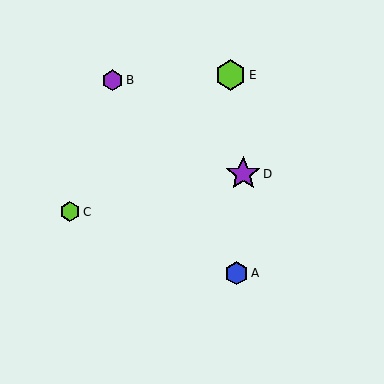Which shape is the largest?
The purple star (labeled D) is the largest.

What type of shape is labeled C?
Shape C is a lime hexagon.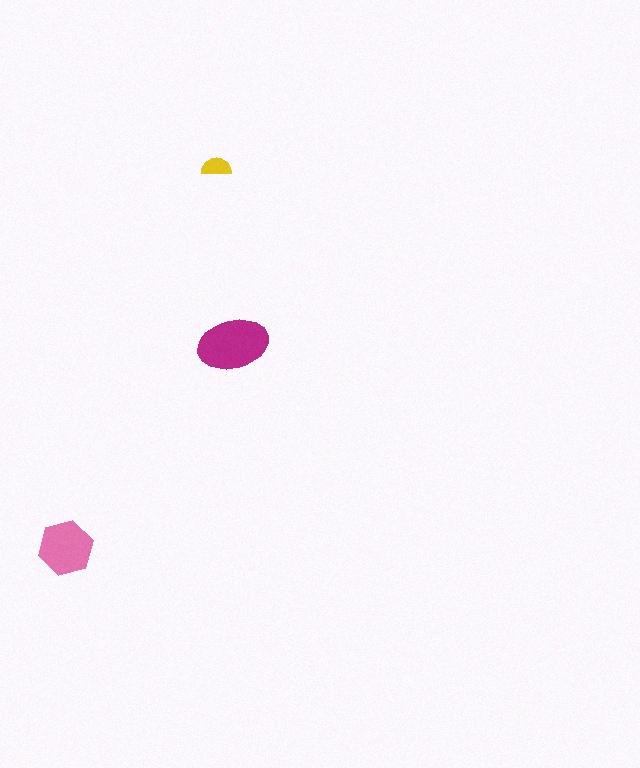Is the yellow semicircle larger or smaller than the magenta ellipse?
Smaller.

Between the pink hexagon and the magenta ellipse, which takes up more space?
The magenta ellipse.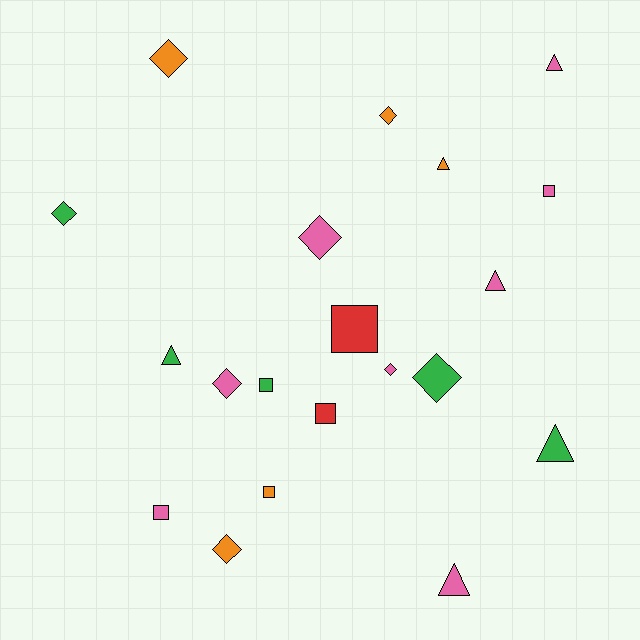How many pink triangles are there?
There are 3 pink triangles.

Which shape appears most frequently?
Diamond, with 8 objects.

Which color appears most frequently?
Pink, with 8 objects.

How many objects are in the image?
There are 20 objects.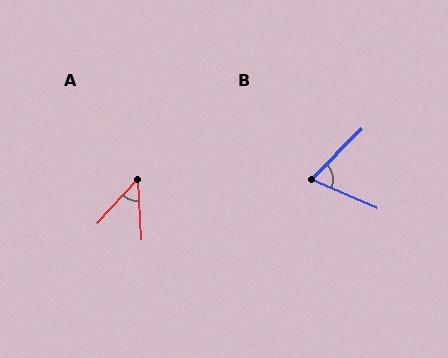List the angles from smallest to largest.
A (46°), B (69°).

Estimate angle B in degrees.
Approximately 69 degrees.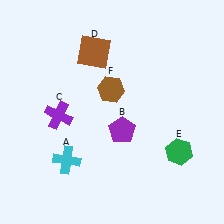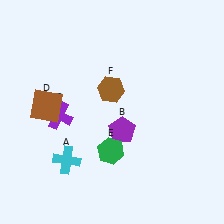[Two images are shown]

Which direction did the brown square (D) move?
The brown square (D) moved down.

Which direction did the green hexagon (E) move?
The green hexagon (E) moved left.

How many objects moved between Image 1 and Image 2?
2 objects moved between the two images.